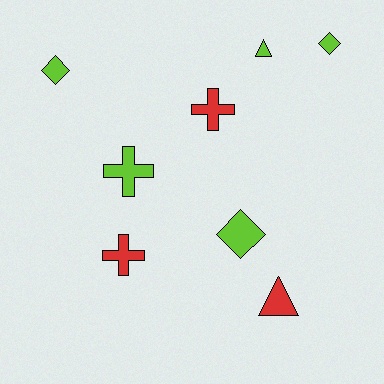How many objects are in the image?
There are 8 objects.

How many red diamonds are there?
There are no red diamonds.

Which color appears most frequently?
Lime, with 5 objects.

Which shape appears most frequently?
Diamond, with 3 objects.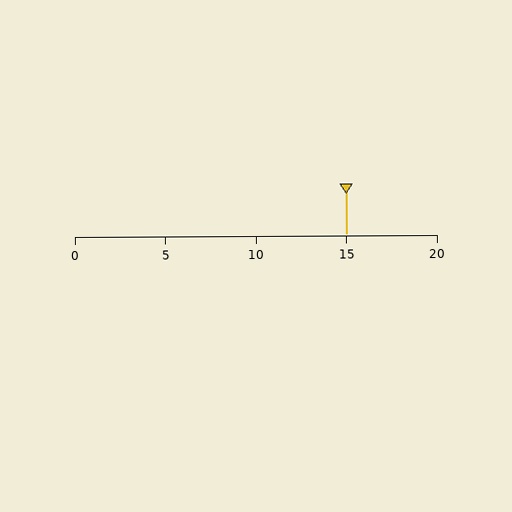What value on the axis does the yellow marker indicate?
The marker indicates approximately 15.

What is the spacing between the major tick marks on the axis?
The major ticks are spaced 5 apart.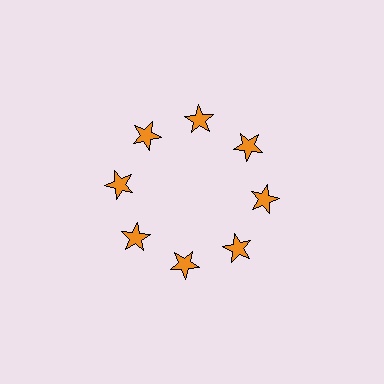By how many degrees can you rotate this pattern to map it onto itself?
The pattern maps onto itself every 45 degrees of rotation.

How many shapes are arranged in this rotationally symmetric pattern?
There are 8 shapes, arranged in 8 groups of 1.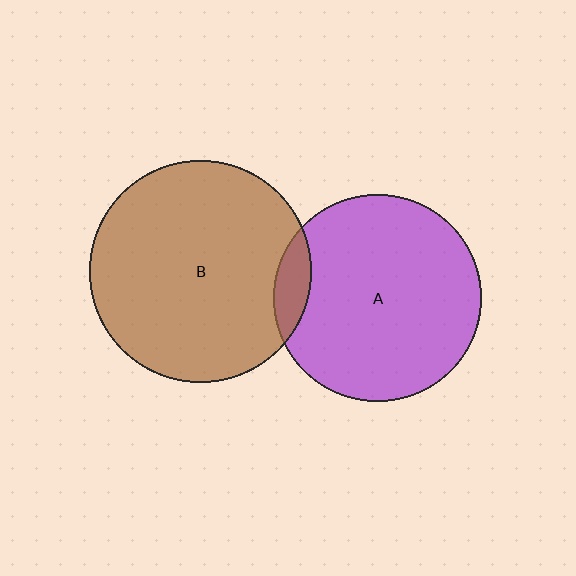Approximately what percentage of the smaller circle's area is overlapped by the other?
Approximately 10%.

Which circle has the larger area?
Circle B (brown).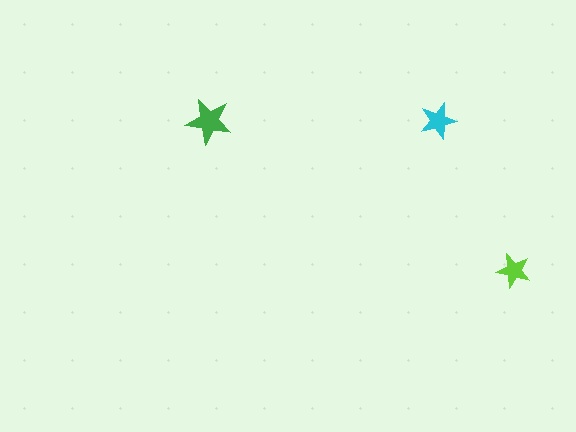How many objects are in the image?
There are 3 objects in the image.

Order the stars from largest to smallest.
the green one, the cyan one, the lime one.